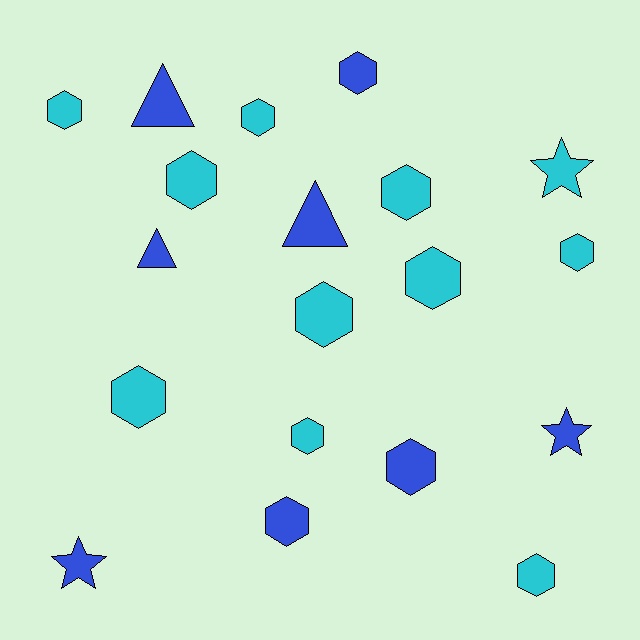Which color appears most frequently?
Cyan, with 11 objects.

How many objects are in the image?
There are 19 objects.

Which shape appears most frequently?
Hexagon, with 13 objects.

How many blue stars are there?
There are 2 blue stars.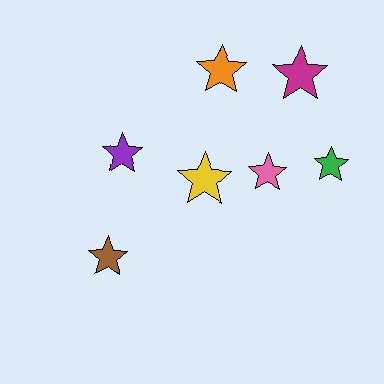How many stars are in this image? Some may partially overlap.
There are 7 stars.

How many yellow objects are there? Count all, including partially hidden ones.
There is 1 yellow object.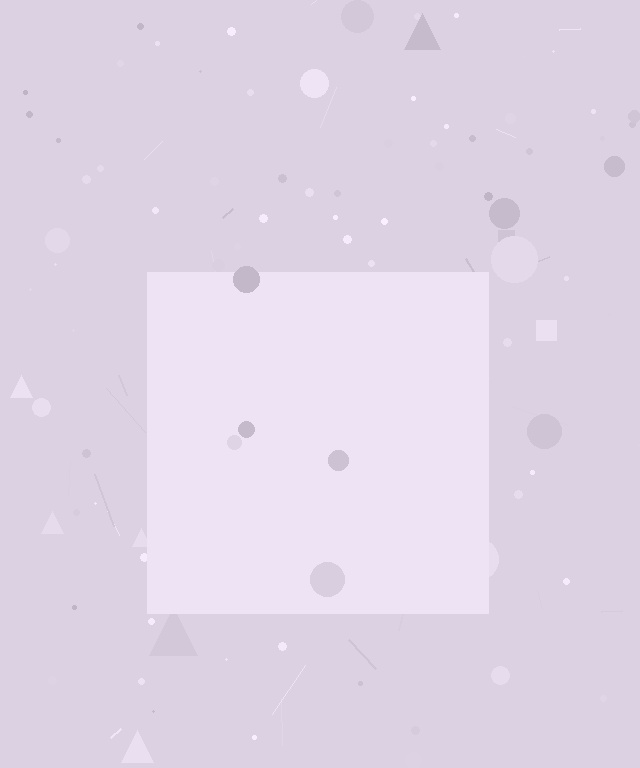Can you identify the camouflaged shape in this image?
The camouflaged shape is a square.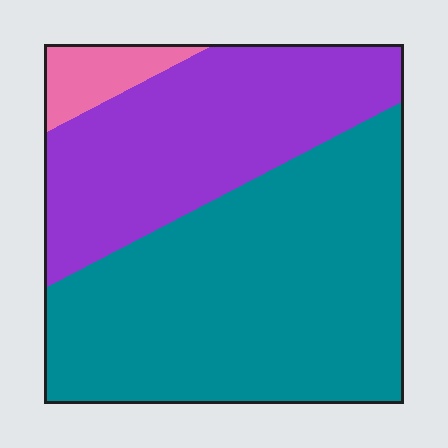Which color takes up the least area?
Pink, at roughly 5%.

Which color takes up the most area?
Teal, at roughly 60%.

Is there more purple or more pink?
Purple.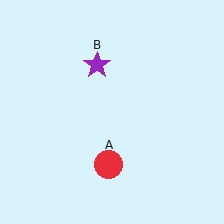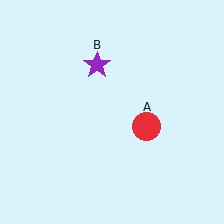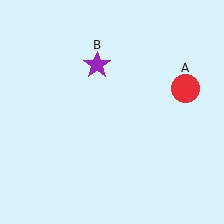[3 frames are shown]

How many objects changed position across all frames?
1 object changed position: red circle (object A).